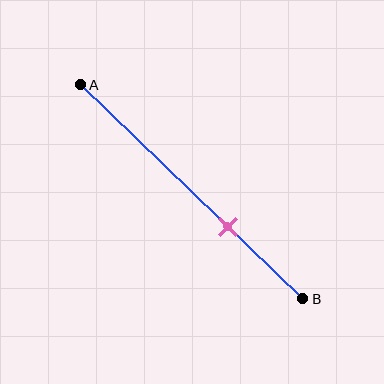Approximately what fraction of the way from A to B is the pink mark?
The pink mark is approximately 65% of the way from A to B.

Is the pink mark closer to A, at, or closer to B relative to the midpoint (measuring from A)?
The pink mark is closer to point B than the midpoint of segment AB.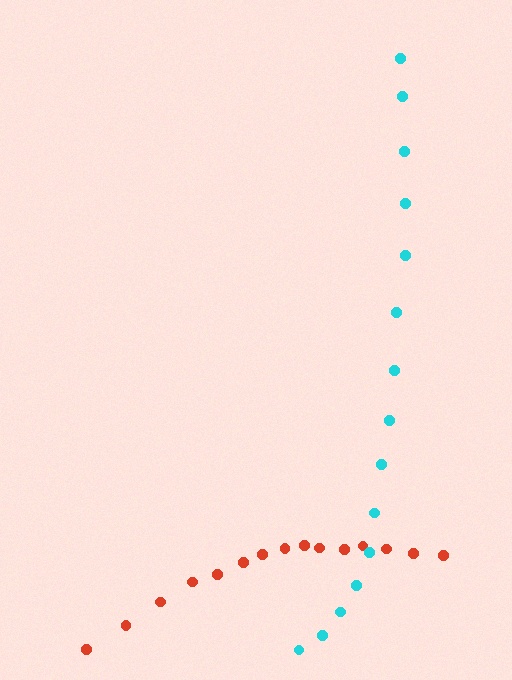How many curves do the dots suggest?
There are 2 distinct paths.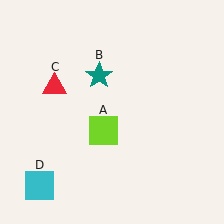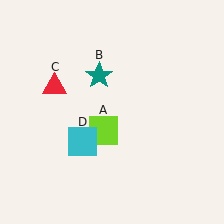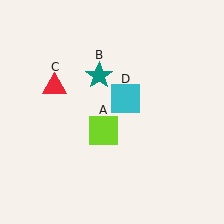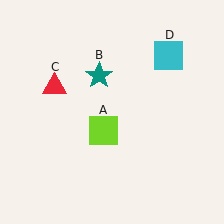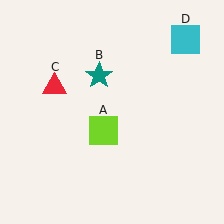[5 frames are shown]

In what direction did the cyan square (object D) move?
The cyan square (object D) moved up and to the right.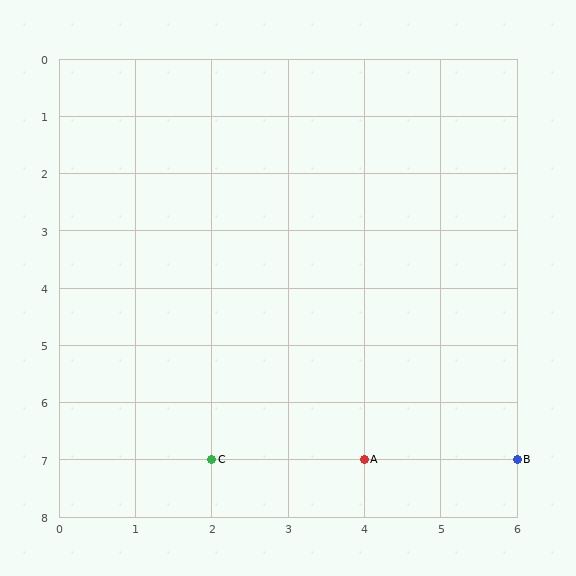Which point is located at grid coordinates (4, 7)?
Point A is at (4, 7).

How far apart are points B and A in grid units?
Points B and A are 2 columns apart.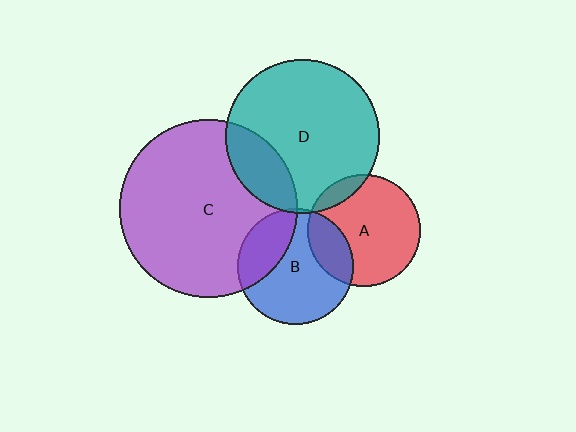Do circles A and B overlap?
Yes.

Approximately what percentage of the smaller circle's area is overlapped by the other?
Approximately 20%.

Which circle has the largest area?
Circle C (purple).